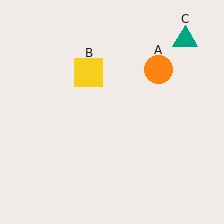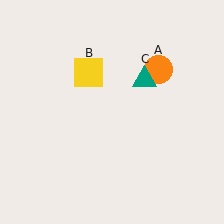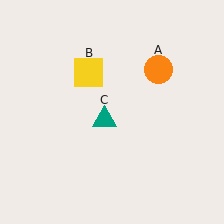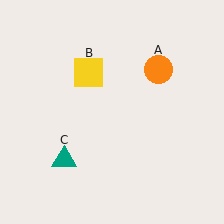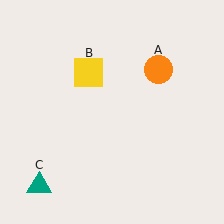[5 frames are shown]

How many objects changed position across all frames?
1 object changed position: teal triangle (object C).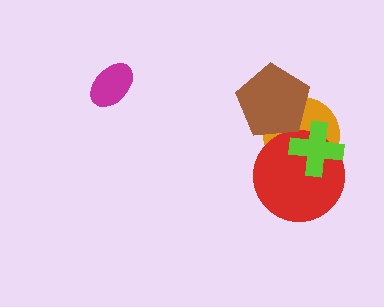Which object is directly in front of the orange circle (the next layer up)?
The red circle is directly in front of the orange circle.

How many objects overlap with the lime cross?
2 objects overlap with the lime cross.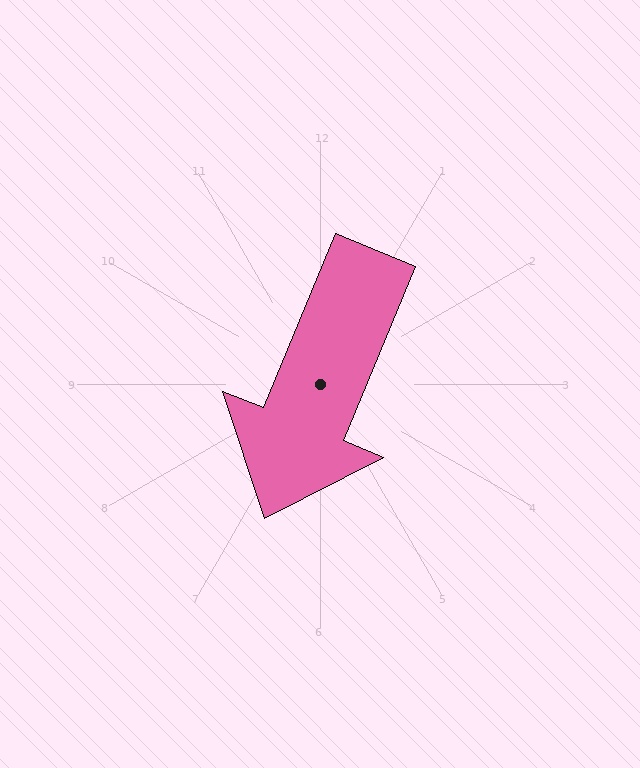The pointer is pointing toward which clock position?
Roughly 7 o'clock.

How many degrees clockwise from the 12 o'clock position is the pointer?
Approximately 202 degrees.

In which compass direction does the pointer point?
South.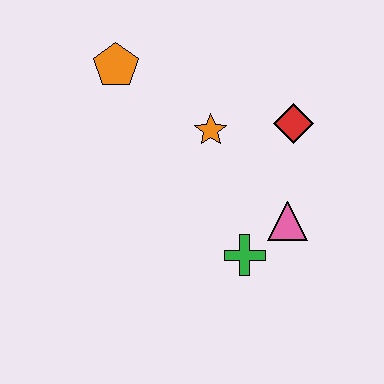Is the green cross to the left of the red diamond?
Yes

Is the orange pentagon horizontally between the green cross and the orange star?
No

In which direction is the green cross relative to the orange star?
The green cross is below the orange star.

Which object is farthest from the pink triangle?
The orange pentagon is farthest from the pink triangle.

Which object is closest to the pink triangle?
The green cross is closest to the pink triangle.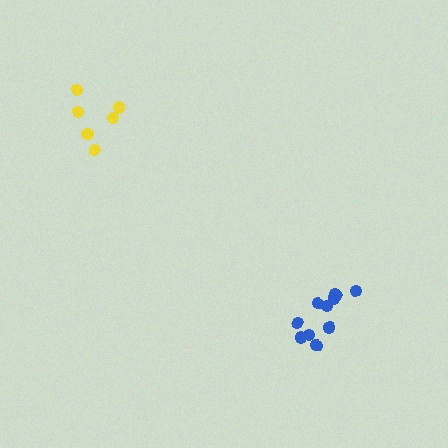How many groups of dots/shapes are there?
There are 2 groups.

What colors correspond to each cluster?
The clusters are colored: yellow, blue.